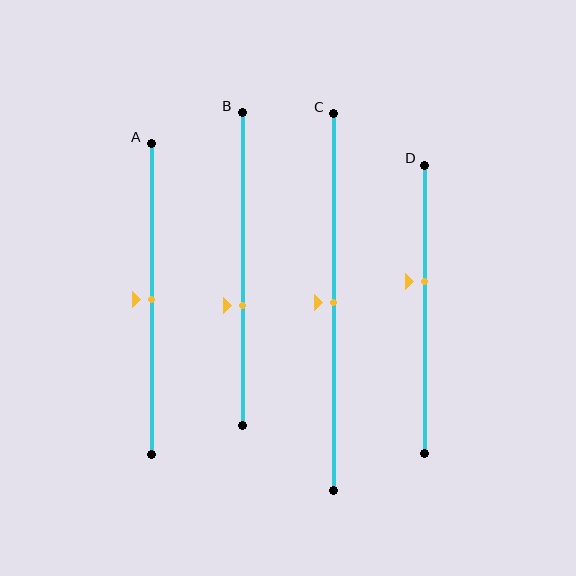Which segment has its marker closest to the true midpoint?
Segment A has its marker closest to the true midpoint.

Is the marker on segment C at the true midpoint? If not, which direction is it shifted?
Yes, the marker on segment C is at the true midpoint.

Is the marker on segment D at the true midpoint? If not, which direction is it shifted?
No, the marker on segment D is shifted upward by about 10% of the segment length.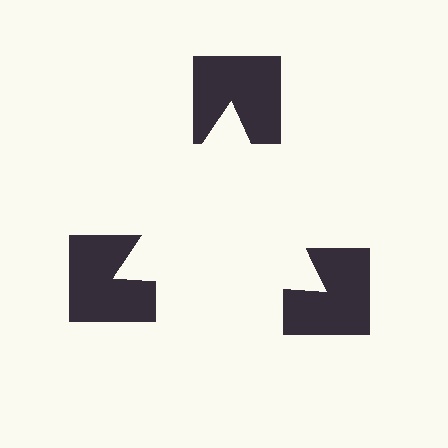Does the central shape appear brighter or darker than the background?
It typically appears slightly brighter than the background, even though no actual brightness change is drawn.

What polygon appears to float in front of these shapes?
An illusory triangle — its edges are inferred from the aligned wedge cuts in the notched squares, not physically drawn.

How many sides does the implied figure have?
3 sides.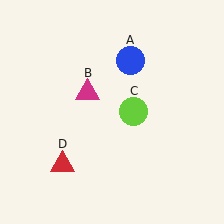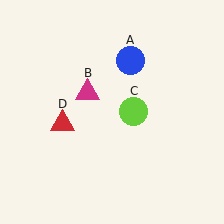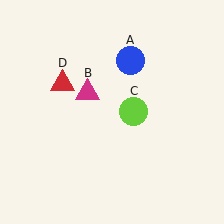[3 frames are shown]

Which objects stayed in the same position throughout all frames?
Blue circle (object A) and magenta triangle (object B) and lime circle (object C) remained stationary.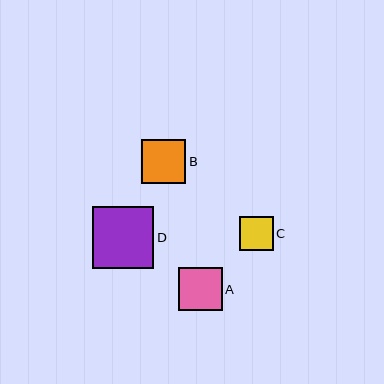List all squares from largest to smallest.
From largest to smallest: D, B, A, C.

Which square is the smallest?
Square C is the smallest with a size of approximately 34 pixels.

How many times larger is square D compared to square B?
Square D is approximately 1.4 times the size of square B.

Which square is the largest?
Square D is the largest with a size of approximately 62 pixels.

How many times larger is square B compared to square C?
Square B is approximately 1.3 times the size of square C.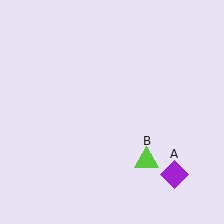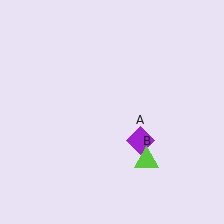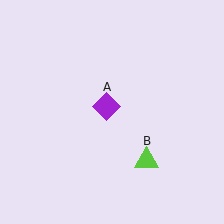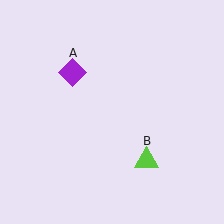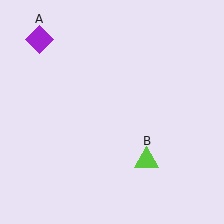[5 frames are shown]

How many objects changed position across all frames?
1 object changed position: purple diamond (object A).